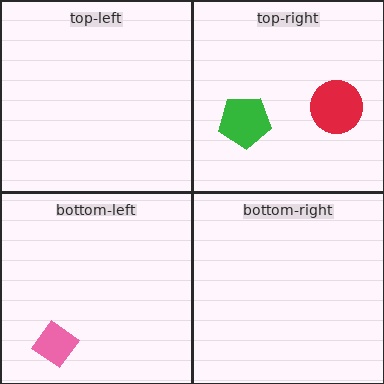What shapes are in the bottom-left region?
The pink diamond.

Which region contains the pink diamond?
The bottom-left region.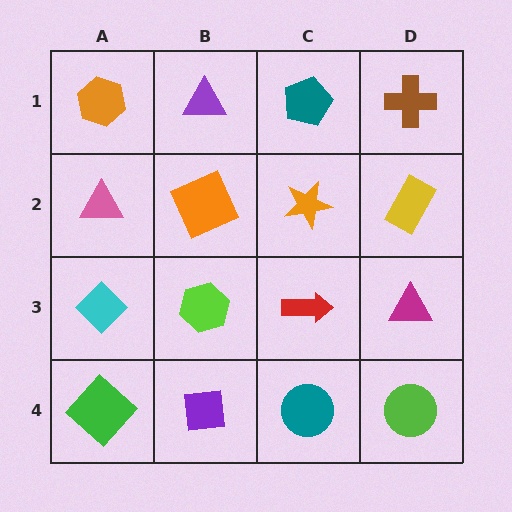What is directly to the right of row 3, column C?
A magenta triangle.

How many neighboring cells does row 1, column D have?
2.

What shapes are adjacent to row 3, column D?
A yellow rectangle (row 2, column D), a lime circle (row 4, column D), a red arrow (row 3, column C).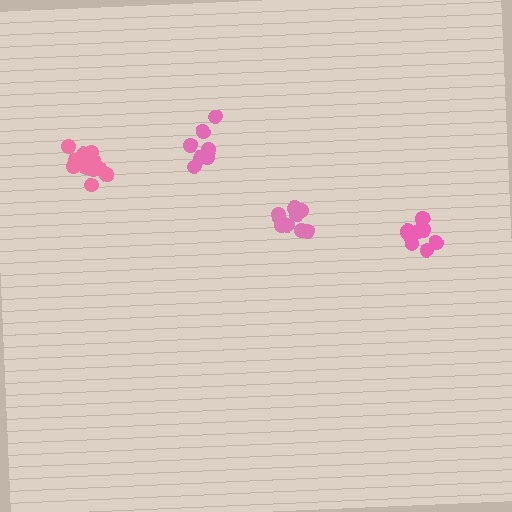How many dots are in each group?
Group 1: 7 dots, Group 2: 10 dots, Group 3: 9 dots, Group 4: 13 dots (39 total).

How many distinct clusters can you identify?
There are 4 distinct clusters.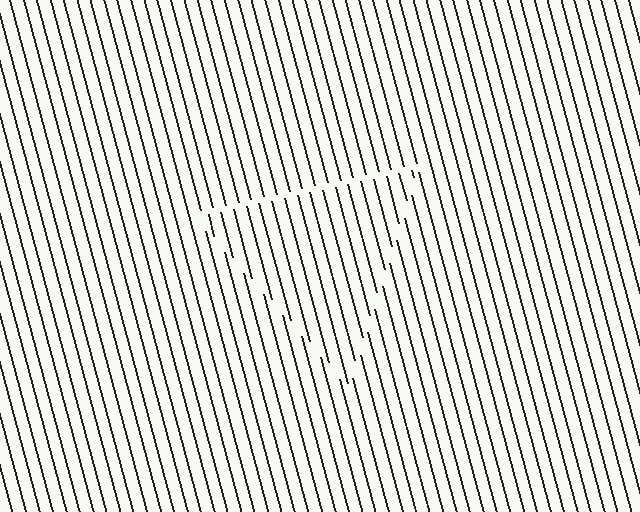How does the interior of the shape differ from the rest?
The interior of the shape contains the same grating, shifted by half a period — the contour is defined by the phase discontinuity where line-ends from the inner and outer gratings abut.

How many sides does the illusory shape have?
3 sides — the line-ends trace a triangle.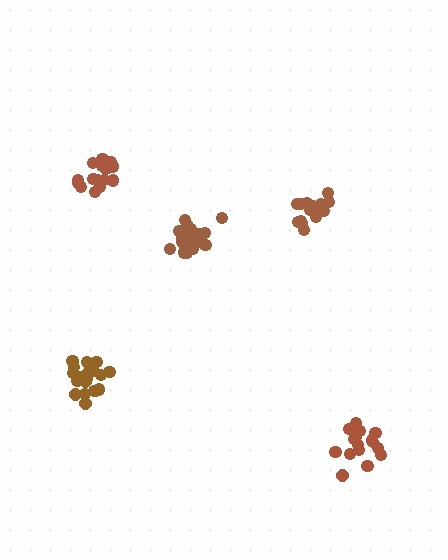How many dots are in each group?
Group 1: 18 dots, Group 2: 21 dots, Group 3: 17 dots, Group 4: 18 dots, Group 5: 21 dots (95 total).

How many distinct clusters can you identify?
There are 5 distinct clusters.